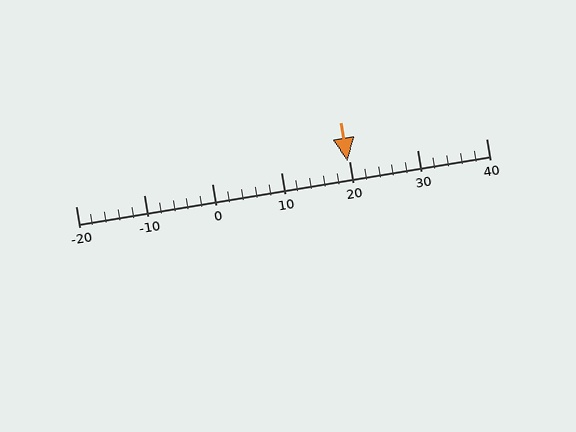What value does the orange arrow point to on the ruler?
The orange arrow points to approximately 20.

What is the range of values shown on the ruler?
The ruler shows values from -20 to 40.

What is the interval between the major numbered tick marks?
The major tick marks are spaced 10 units apart.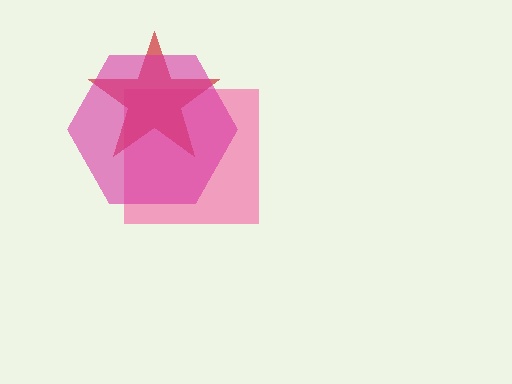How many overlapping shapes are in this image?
There are 3 overlapping shapes in the image.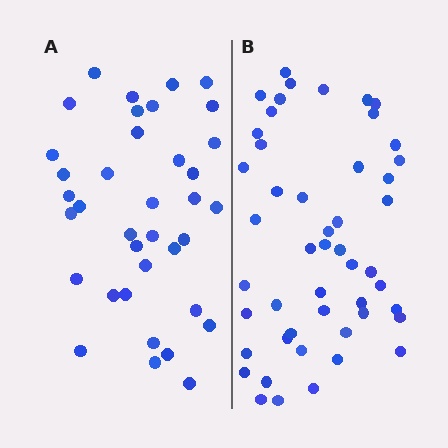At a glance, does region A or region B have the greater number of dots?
Region B (the right region) has more dots.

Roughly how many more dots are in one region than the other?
Region B has roughly 12 or so more dots than region A.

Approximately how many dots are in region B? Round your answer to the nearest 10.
About 50 dots. (The exact count is 49, which rounds to 50.)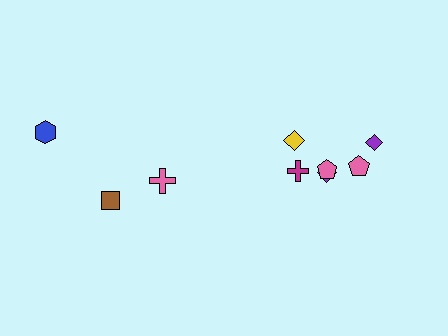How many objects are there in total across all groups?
There are 9 objects.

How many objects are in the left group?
There are 3 objects.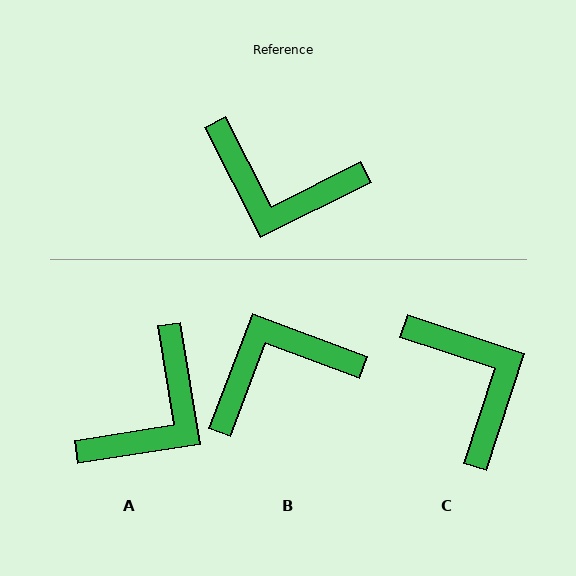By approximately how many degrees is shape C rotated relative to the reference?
Approximately 135 degrees counter-clockwise.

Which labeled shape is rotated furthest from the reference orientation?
B, about 138 degrees away.